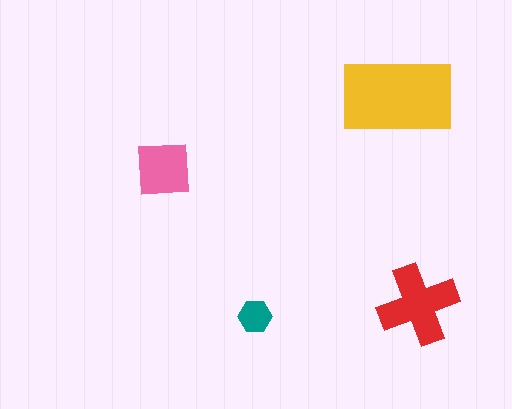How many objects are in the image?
There are 4 objects in the image.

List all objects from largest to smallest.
The yellow rectangle, the red cross, the pink square, the teal hexagon.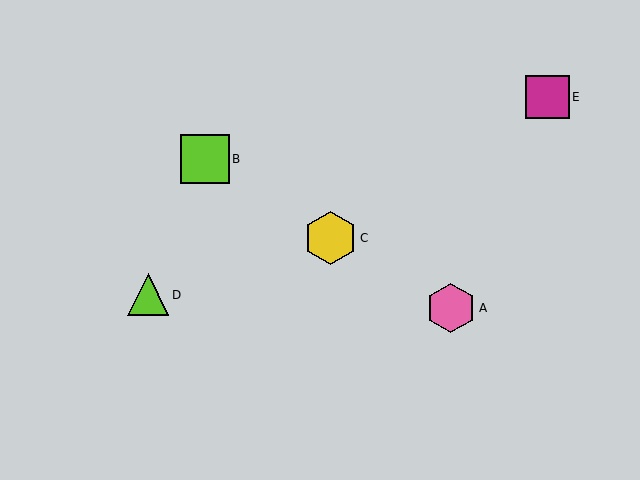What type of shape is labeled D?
Shape D is a lime triangle.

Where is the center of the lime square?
The center of the lime square is at (205, 159).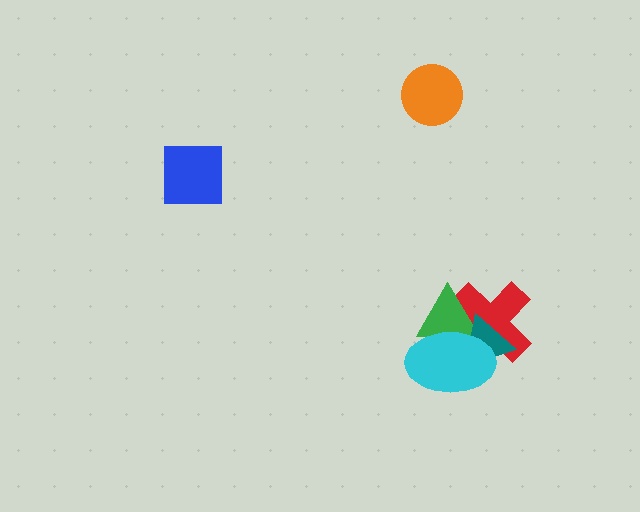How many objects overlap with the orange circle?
0 objects overlap with the orange circle.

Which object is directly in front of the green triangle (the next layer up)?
The teal triangle is directly in front of the green triangle.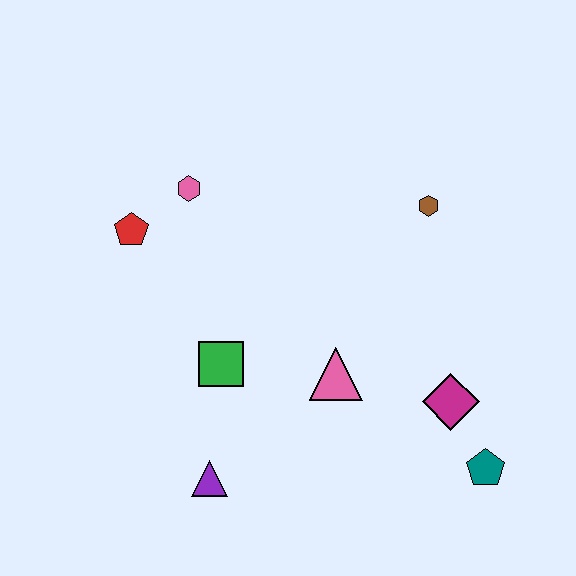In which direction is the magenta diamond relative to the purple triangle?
The magenta diamond is to the right of the purple triangle.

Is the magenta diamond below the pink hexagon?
Yes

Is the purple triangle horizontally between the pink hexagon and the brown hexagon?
Yes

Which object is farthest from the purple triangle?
The brown hexagon is farthest from the purple triangle.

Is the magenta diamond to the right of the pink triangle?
Yes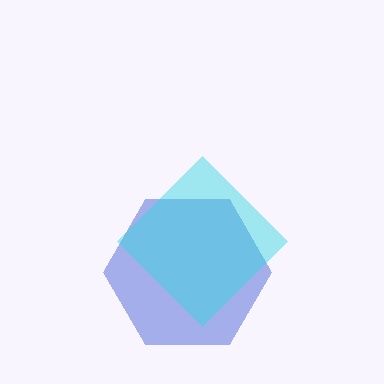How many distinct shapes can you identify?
There are 2 distinct shapes: a blue hexagon, a cyan diamond.